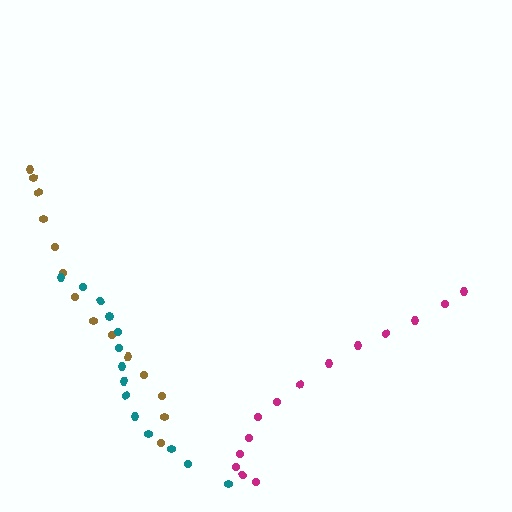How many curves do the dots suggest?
There are 3 distinct paths.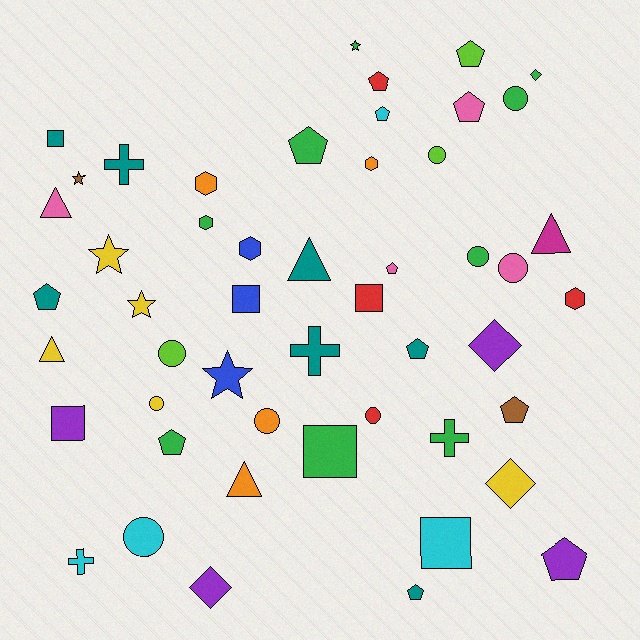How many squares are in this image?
There are 6 squares.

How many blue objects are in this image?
There are 3 blue objects.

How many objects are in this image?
There are 50 objects.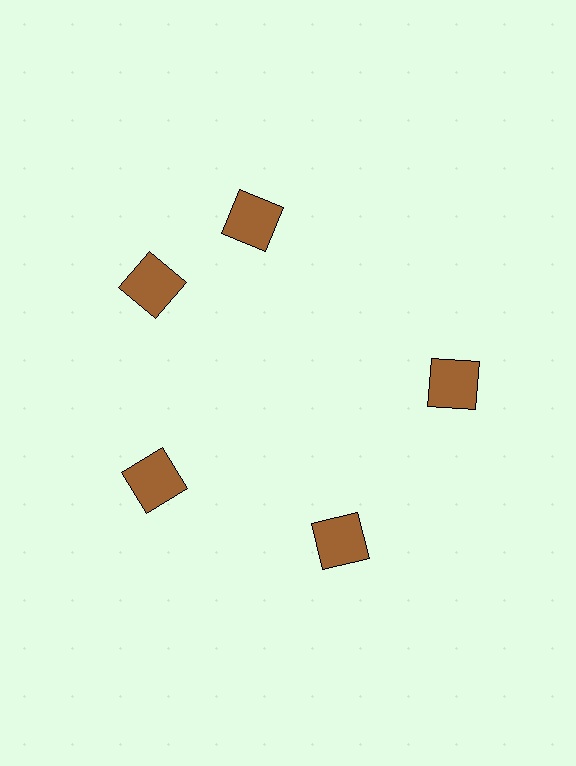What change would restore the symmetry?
The symmetry would be restored by rotating it back into even spacing with its neighbors so that all 5 squares sit at equal angles and equal distance from the center.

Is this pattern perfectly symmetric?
No. The 5 brown squares are arranged in a ring, but one element near the 1 o'clock position is rotated out of alignment along the ring, breaking the 5-fold rotational symmetry.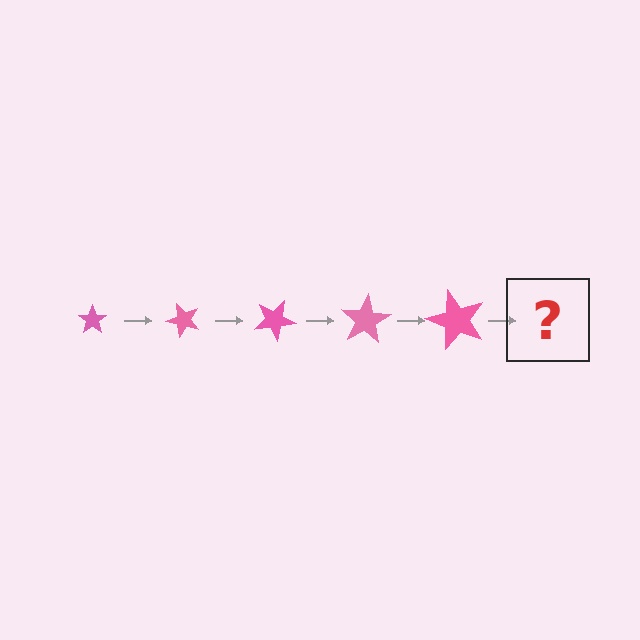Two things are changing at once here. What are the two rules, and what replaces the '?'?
The two rules are that the star grows larger each step and it rotates 50 degrees each step. The '?' should be a star, larger than the previous one and rotated 250 degrees from the start.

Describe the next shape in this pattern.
It should be a star, larger than the previous one and rotated 250 degrees from the start.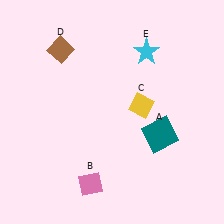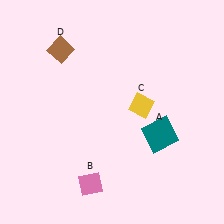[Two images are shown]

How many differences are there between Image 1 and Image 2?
There is 1 difference between the two images.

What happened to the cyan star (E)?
The cyan star (E) was removed in Image 2. It was in the top-right area of Image 1.